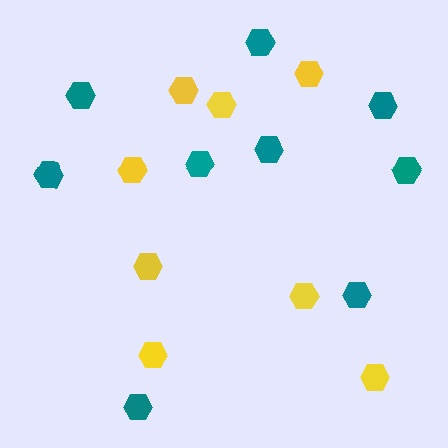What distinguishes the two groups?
There are 2 groups: one group of yellow hexagons (8) and one group of teal hexagons (9).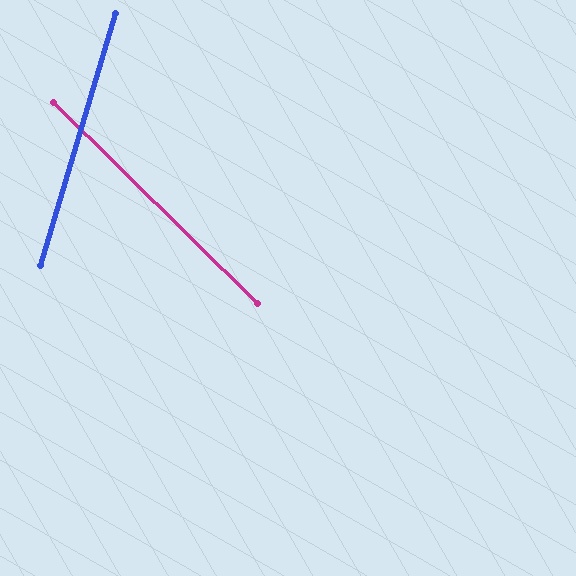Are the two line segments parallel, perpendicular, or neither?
Neither parallel nor perpendicular — they differ by about 62°.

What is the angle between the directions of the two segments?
Approximately 62 degrees.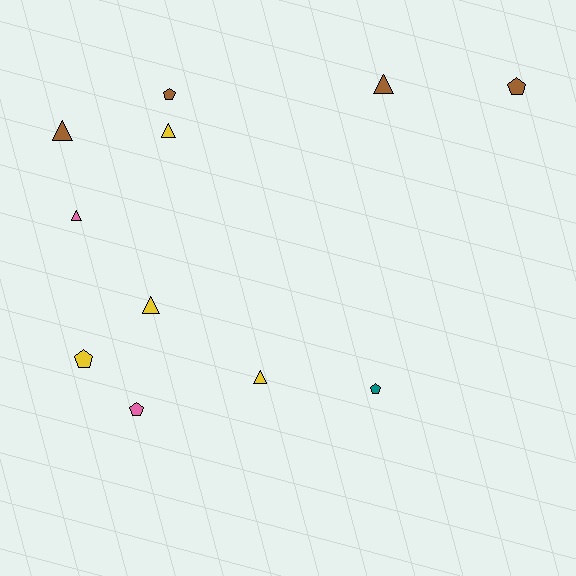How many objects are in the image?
There are 11 objects.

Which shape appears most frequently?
Triangle, with 6 objects.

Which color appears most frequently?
Brown, with 4 objects.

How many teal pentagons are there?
There is 1 teal pentagon.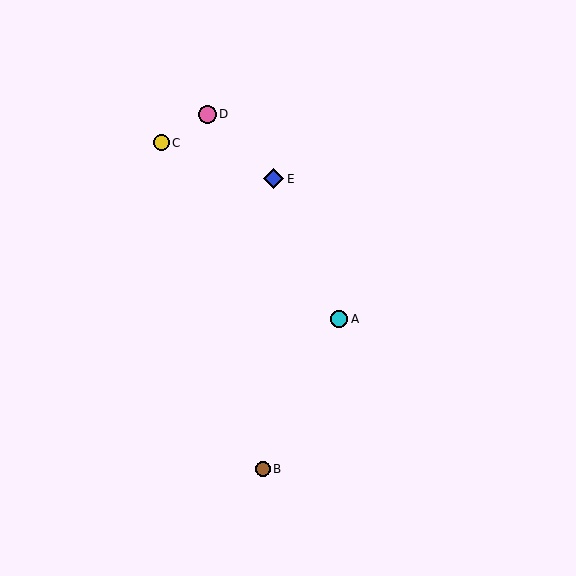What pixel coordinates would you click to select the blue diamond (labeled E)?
Click at (274, 179) to select the blue diamond E.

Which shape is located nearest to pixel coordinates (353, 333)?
The cyan circle (labeled A) at (339, 319) is nearest to that location.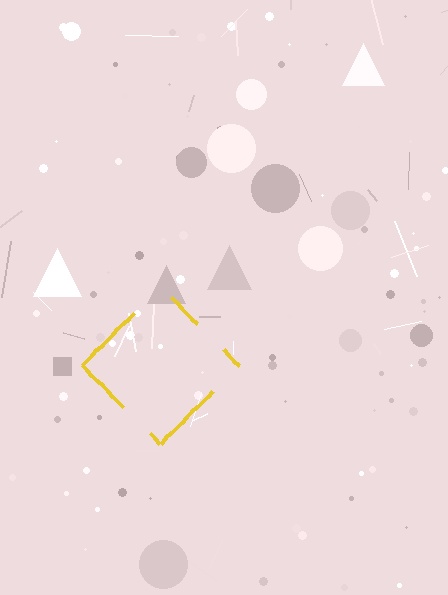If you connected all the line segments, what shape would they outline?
They would outline a diamond.